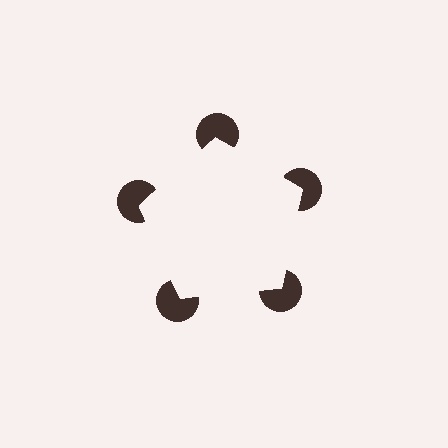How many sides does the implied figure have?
5 sides.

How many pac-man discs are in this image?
There are 5 — one at each vertex of the illusory pentagon.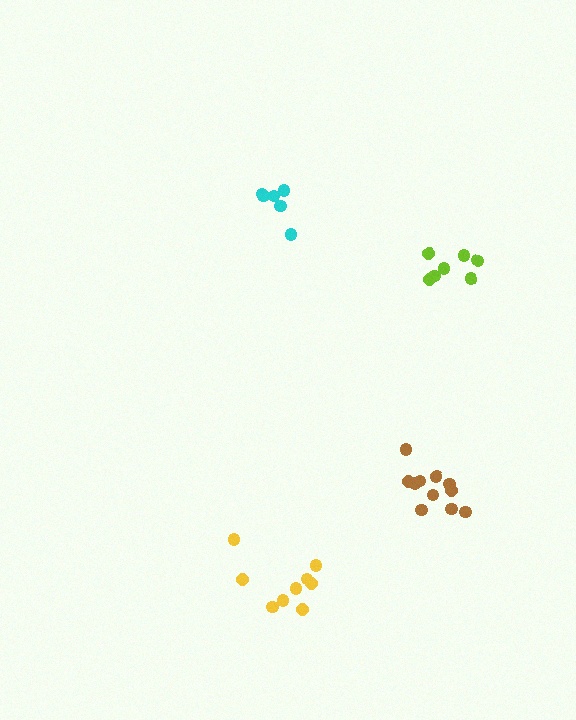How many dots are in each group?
Group 1: 7 dots, Group 2: 9 dots, Group 3: 6 dots, Group 4: 11 dots (33 total).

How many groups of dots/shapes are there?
There are 4 groups.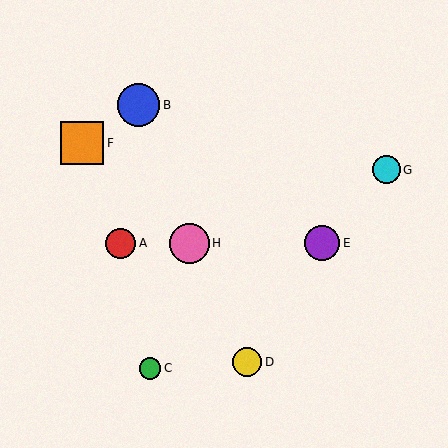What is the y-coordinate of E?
Object E is at y≈243.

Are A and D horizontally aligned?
No, A is at y≈243 and D is at y≈362.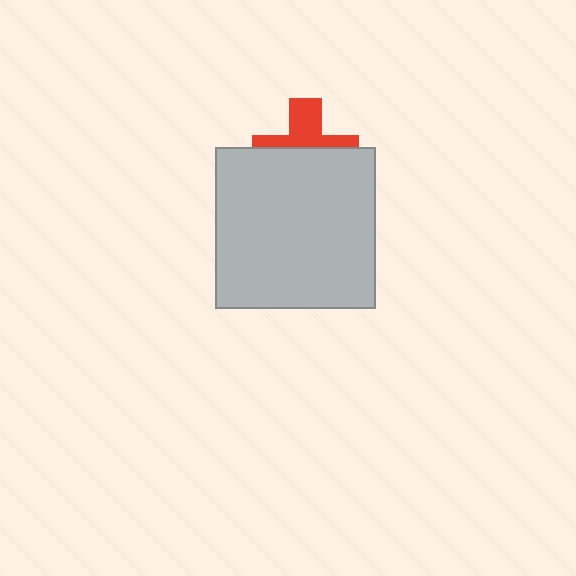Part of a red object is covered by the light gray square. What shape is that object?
It is a cross.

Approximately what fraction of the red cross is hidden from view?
Roughly 57% of the red cross is hidden behind the light gray square.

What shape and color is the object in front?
The object in front is a light gray square.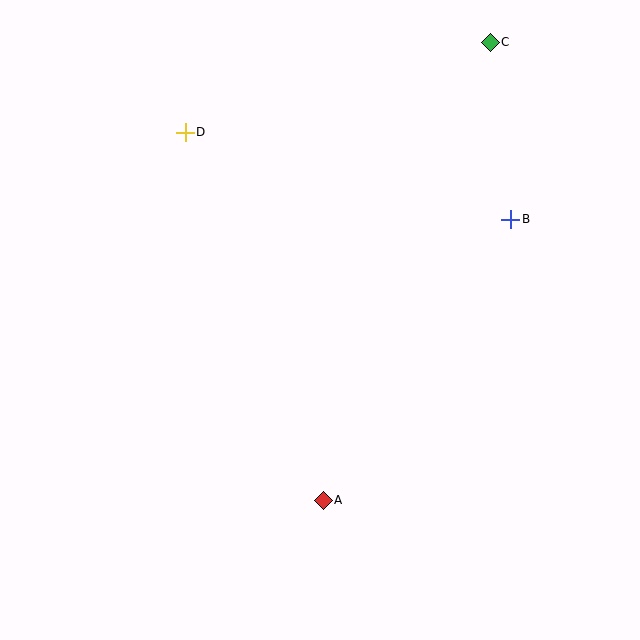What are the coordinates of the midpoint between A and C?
The midpoint between A and C is at (407, 271).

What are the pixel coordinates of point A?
Point A is at (323, 500).